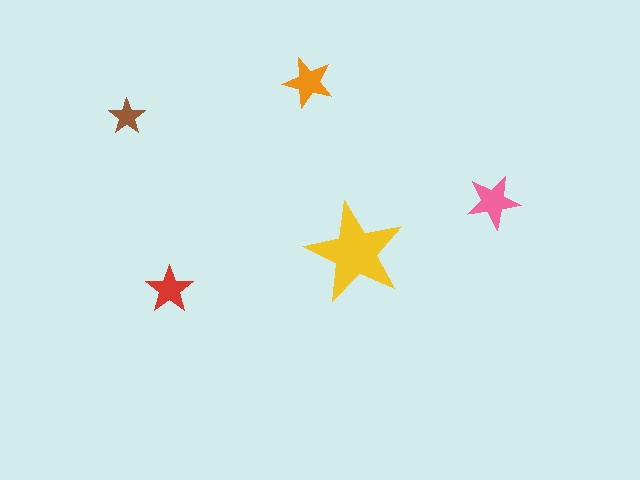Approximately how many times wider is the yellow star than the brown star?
About 2.5 times wider.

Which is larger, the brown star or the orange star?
The orange one.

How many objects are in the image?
There are 5 objects in the image.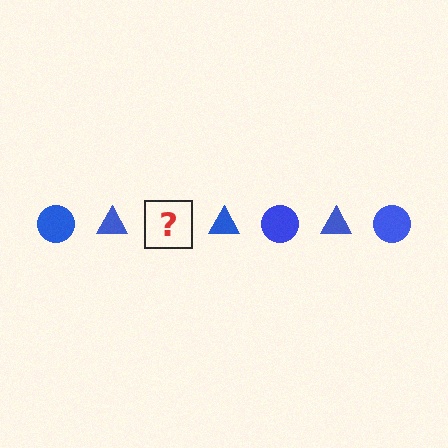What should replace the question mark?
The question mark should be replaced with a blue circle.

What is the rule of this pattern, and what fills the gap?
The rule is that the pattern cycles through circle, triangle shapes in blue. The gap should be filled with a blue circle.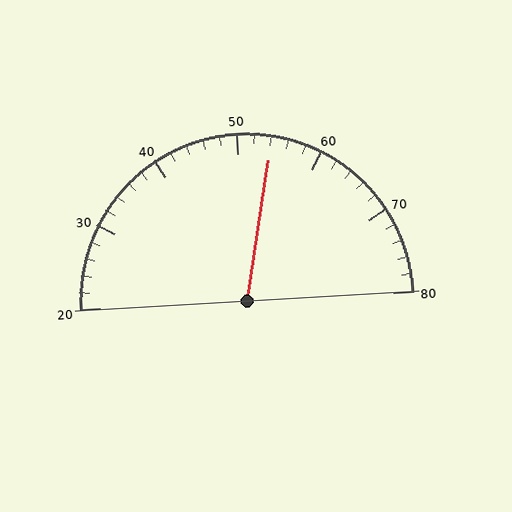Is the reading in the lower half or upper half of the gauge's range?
The reading is in the upper half of the range (20 to 80).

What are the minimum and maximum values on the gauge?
The gauge ranges from 20 to 80.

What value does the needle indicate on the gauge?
The needle indicates approximately 54.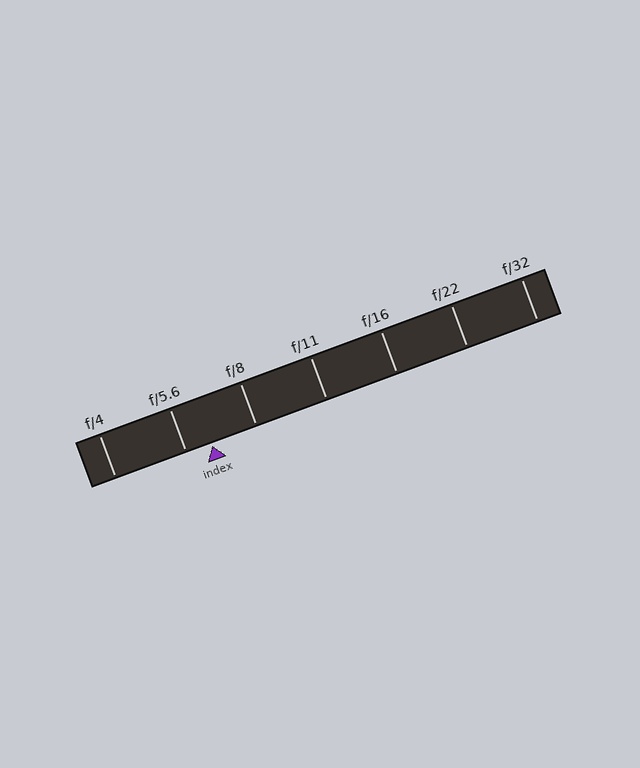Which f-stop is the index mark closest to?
The index mark is closest to f/5.6.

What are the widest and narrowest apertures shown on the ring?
The widest aperture shown is f/4 and the narrowest is f/32.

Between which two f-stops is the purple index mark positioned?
The index mark is between f/5.6 and f/8.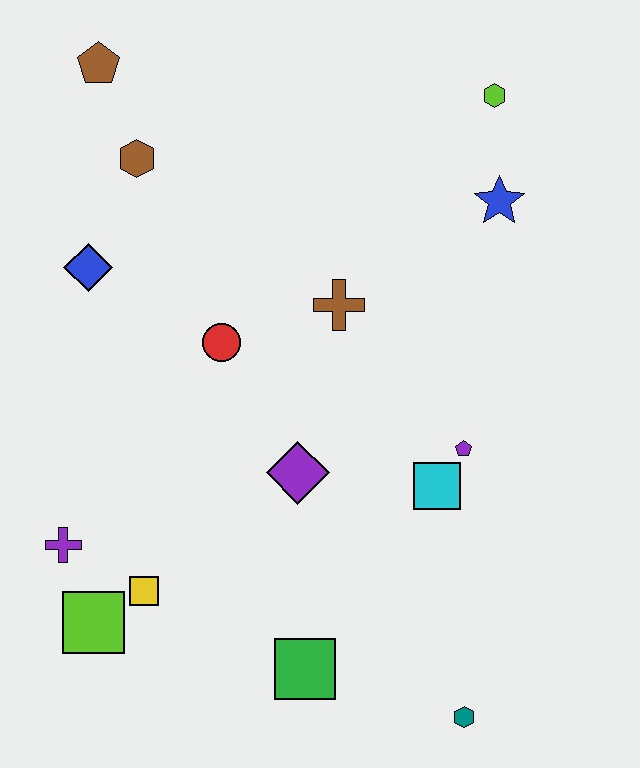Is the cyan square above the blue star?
No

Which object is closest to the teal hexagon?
The green square is closest to the teal hexagon.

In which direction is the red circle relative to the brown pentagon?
The red circle is below the brown pentagon.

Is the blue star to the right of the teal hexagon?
Yes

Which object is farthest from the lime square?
The lime hexagon is farthest from the lime square.